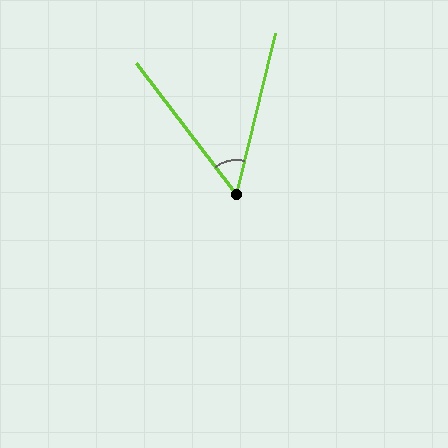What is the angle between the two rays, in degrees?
Approximately 51 degrees.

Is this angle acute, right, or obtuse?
It is acute.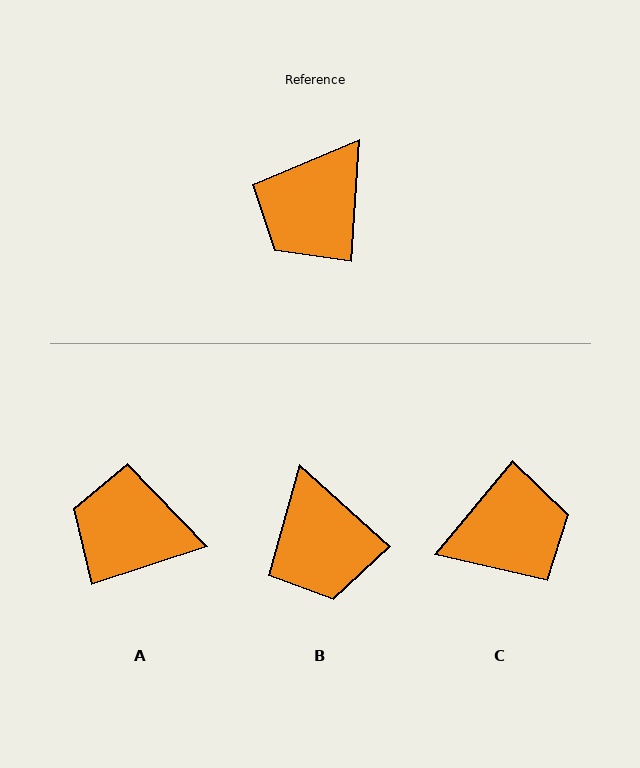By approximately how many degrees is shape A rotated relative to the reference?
Approximately 68 degrees clockwise.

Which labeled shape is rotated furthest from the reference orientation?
C, about 144 degrees away.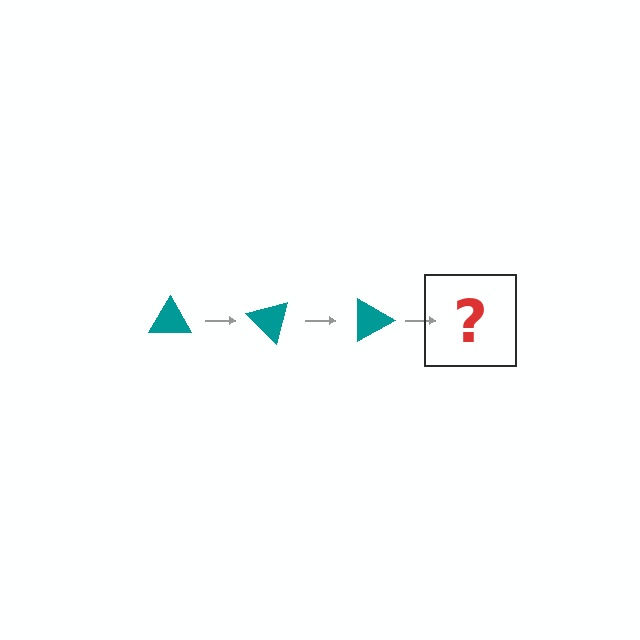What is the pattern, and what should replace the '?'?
The pattern is that the triangle rotates 45 degrees each step. The '?' should be a teal triangle rotated 135 degrees.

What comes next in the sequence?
The next element should be a teal triangle rotated 135 degrees.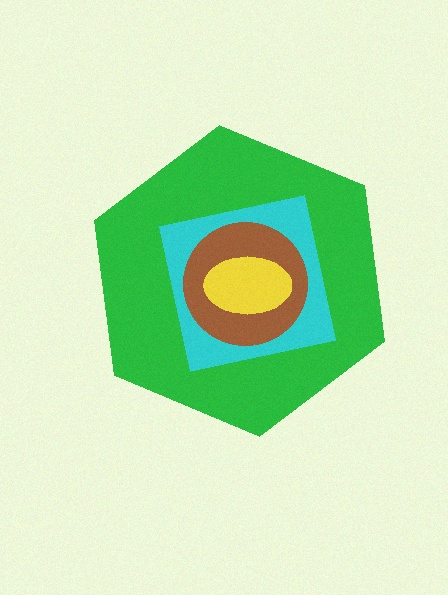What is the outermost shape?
The green hexagon.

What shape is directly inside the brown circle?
The yellow ellipse.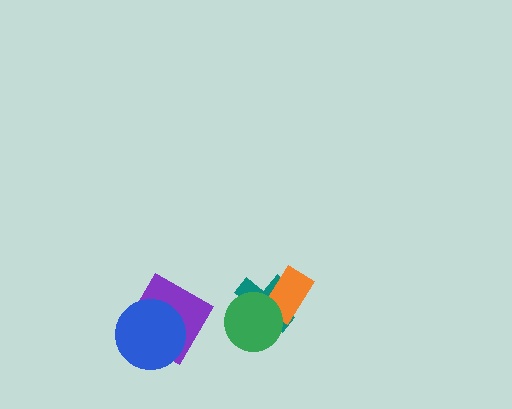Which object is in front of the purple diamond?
The blue circle is in front of the purple diamond.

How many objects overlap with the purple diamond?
1 object overlaps with the purple diamond.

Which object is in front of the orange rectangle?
The green circle is in front of the orange rectangle.